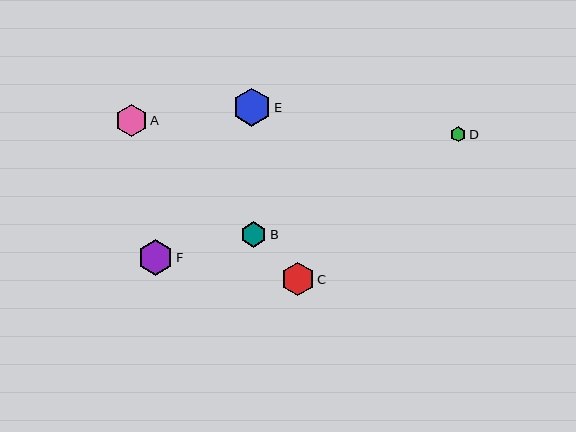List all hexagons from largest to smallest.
From largest to smallest: E, F, C, A, B, D.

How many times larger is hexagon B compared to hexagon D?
Hexagon B is approximately 1.6 times the size of hexagon D.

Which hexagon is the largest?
Hexagon E is the largest with a size of approximately 38 pixels.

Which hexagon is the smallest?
Hexagon D is the smallest with a size of approximately 15 pixels.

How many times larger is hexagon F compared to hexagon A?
Hexagon F is approximately 1.1 times the size of hexagon A.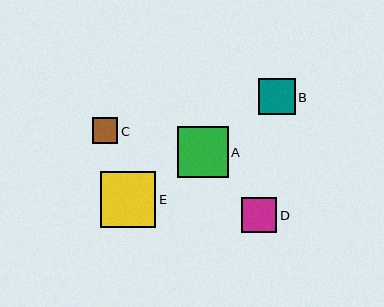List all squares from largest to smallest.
From largest to smallest: E, A, B, D, C.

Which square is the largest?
Square E is the largest with a size of approximately 56 pixels.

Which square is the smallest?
Square C is the smallest with a size of approximately 26 pixels.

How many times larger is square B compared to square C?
Square B is approximately 1.4 times the size of square C.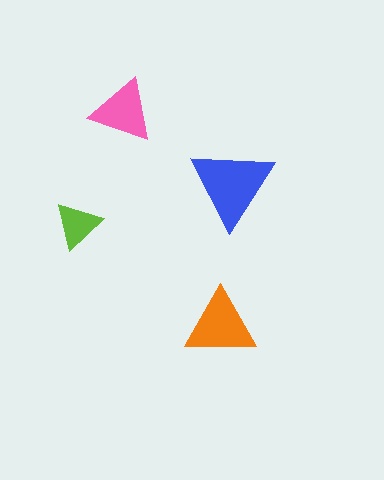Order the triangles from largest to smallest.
the blue one, the orange one, the pink one, the lime one.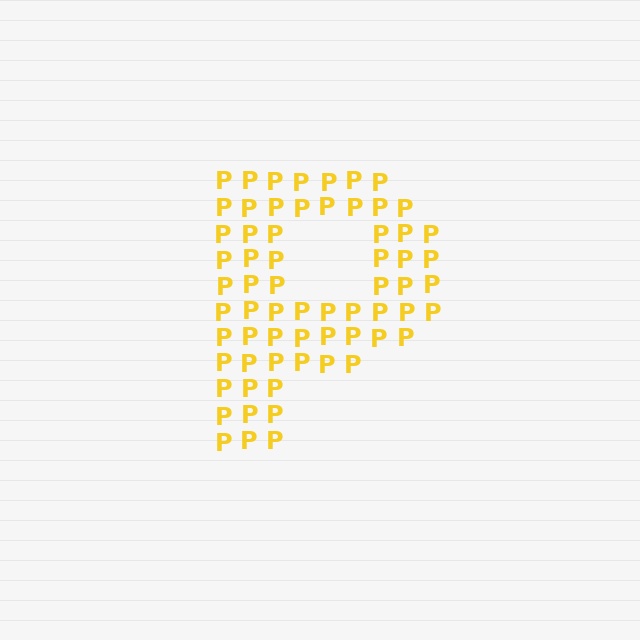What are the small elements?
The small elements are letter P's.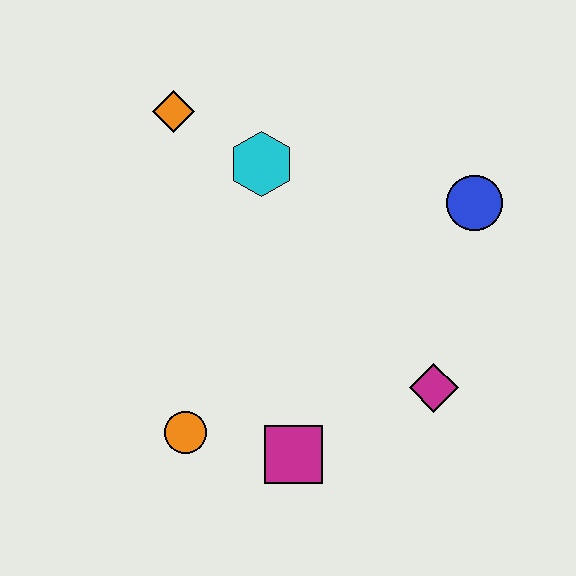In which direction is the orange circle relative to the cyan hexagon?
The orange circle is below the cyan hexagon.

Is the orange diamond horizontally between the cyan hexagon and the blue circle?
No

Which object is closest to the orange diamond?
The cyan hexagon is closest to the orange diamond.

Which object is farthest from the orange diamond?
The magenta diamond is farthest from the orange diamond.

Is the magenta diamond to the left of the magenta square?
No